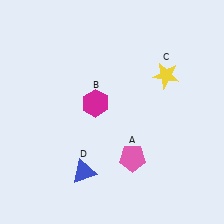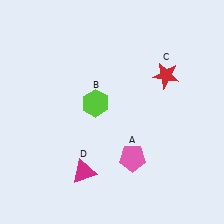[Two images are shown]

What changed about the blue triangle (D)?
In Image 1, D is blue. In Image 2, it changed to magenta.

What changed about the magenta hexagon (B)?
In Image 1, B is magenta. In Image 2, it changed to lime.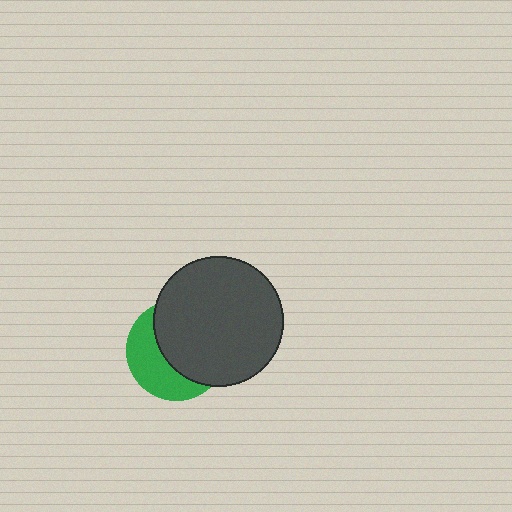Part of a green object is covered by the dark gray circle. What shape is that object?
It is a circle.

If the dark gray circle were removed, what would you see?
You would see the complete green circle.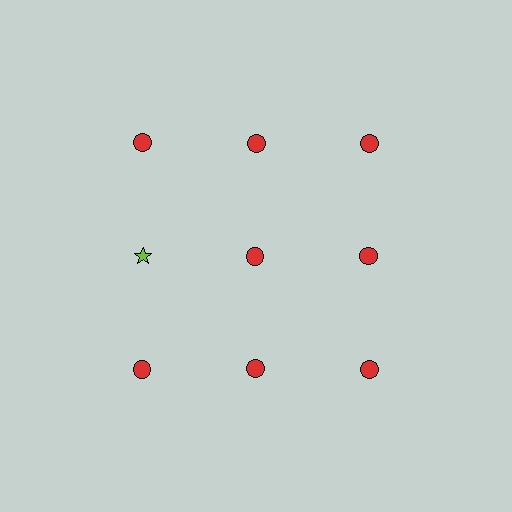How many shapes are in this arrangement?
There are 9 shapes arranged in a grid pattern.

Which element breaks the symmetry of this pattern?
The lime star in the second row, leftmost column breaks the symmetry. All other shapes are red circles.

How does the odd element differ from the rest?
It differs in both color (lime instead of red) and shape (star instead of circle).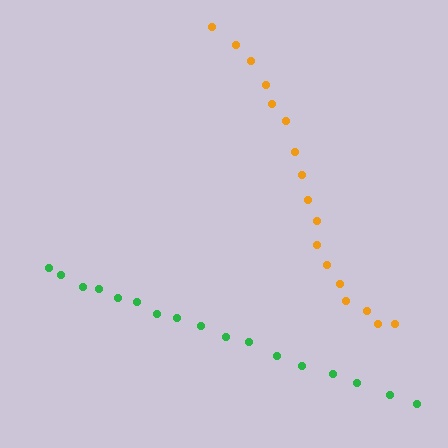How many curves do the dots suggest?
There are 2 distinct paths.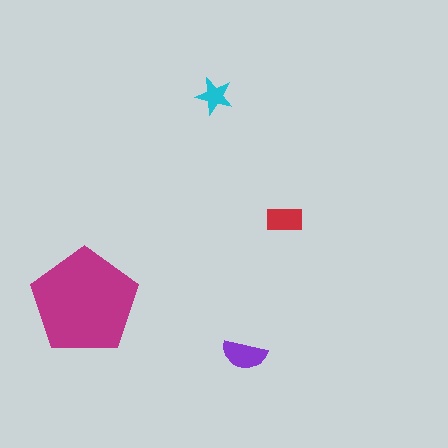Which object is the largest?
The magenta pentagon.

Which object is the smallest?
The cyan star.